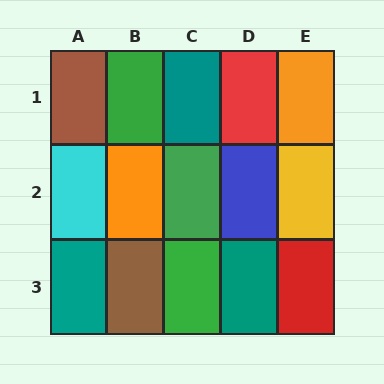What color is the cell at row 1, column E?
Orange.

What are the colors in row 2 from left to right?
Cyan, orange, green, blue, yellow.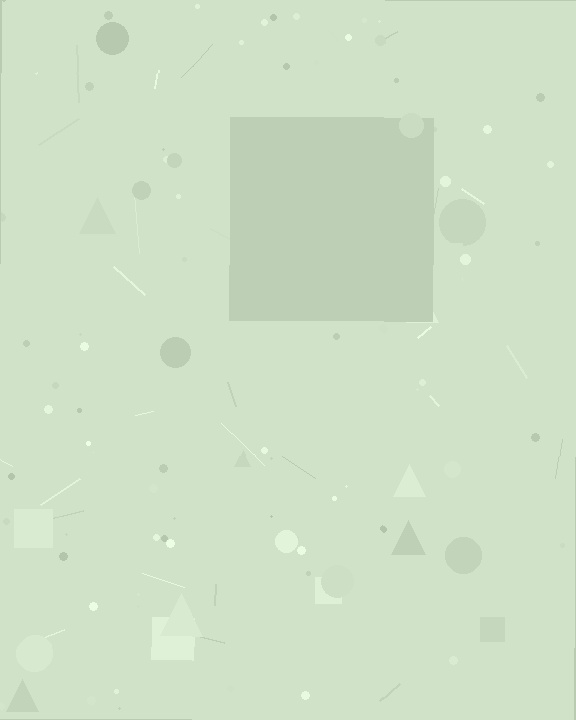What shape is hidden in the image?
A square is hidden in the image.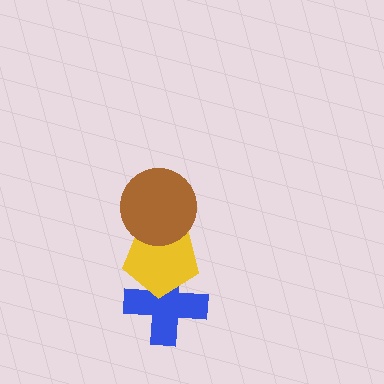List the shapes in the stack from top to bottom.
From top to bottom: the brown circle, the yellow pentagon, the blue cross.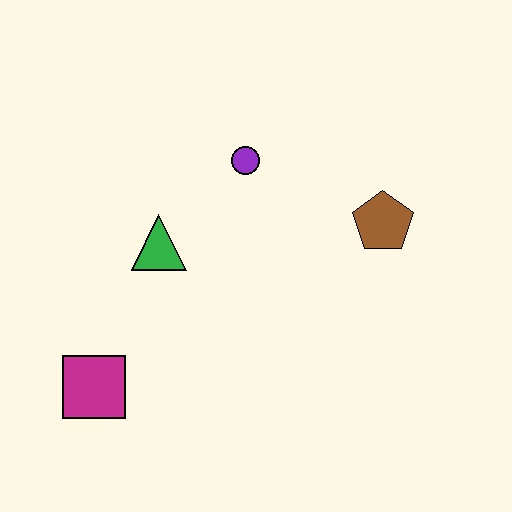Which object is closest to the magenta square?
The green triangle is closest to the magenta square.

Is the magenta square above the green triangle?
No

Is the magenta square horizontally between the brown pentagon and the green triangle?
No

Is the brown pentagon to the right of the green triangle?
Yes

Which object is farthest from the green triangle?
The brown pentagon is farthest from the green triangle.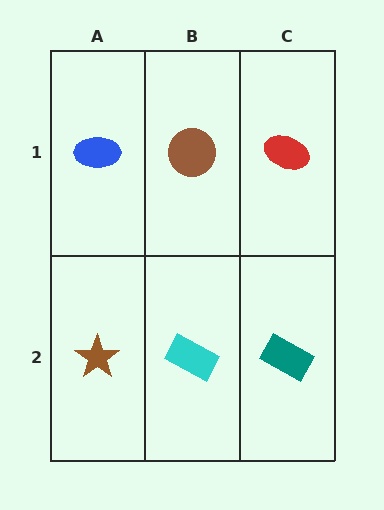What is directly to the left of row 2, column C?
A cyan rectangle.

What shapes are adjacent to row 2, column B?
A brown circle (row 1, column B), a brown star (row 2, column A), a teal rectangle (row 2, column C).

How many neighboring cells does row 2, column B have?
3.